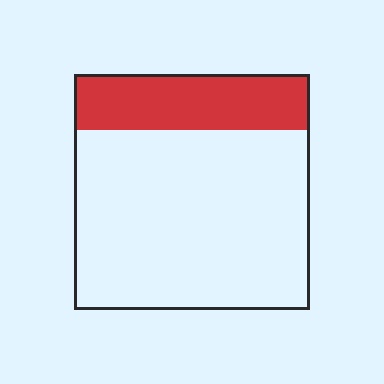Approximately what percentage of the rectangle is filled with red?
Approximately 25%.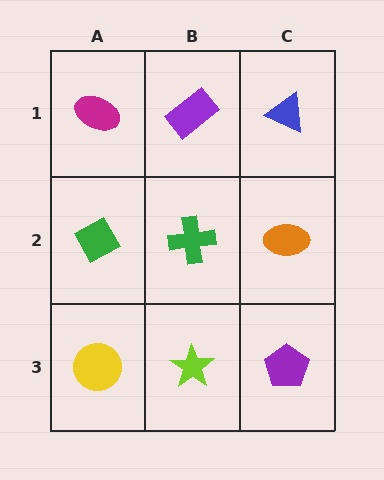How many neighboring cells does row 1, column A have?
2.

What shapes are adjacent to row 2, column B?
A purple rectangle (row 1, column B), a lime star (row 3, column B), a green diamond (row 2, column A), an orange ellipse (row 2, column C).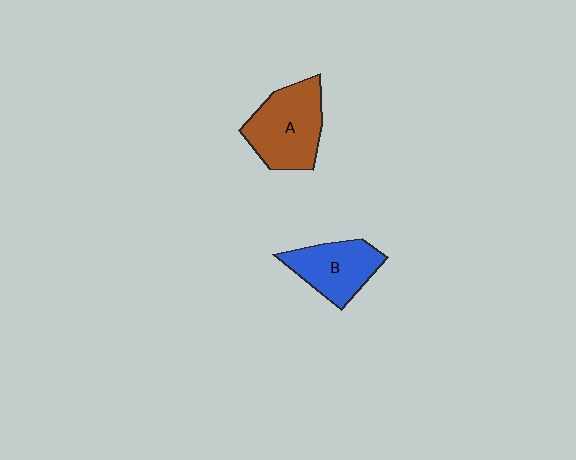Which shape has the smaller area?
Shape B (blue).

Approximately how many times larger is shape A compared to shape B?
Approximately 1.3 times.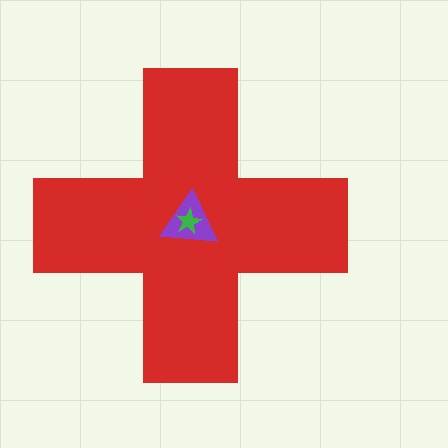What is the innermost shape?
The green star.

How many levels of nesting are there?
3.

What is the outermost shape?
The red cross.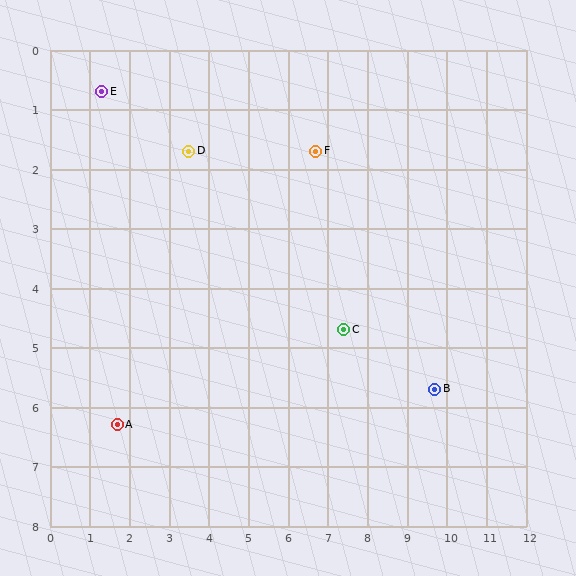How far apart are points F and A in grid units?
Points F and A are about 6.8 grid units apart.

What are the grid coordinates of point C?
Point C is at approximately (7.4, 4.7).